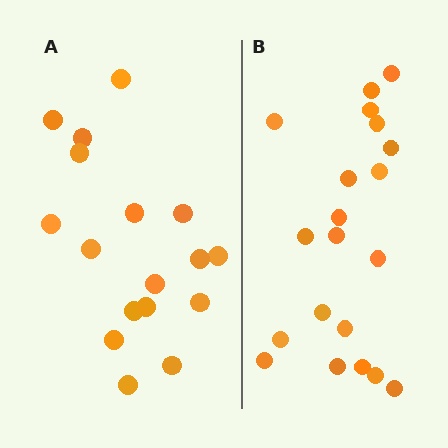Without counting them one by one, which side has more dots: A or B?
Region B (the right region) has more dots.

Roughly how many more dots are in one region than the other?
Region B has just a few more — roughly 2 or 3 more dots than region A.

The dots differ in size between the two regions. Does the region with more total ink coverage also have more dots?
No. Region A has more total ink coverage because its dots are larger, but region B actually contains more individual dots. Total area can be misleading — the number of items is what matters here.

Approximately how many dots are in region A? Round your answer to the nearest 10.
About 20 dots. (The exact count is 17, which rounds to 20.)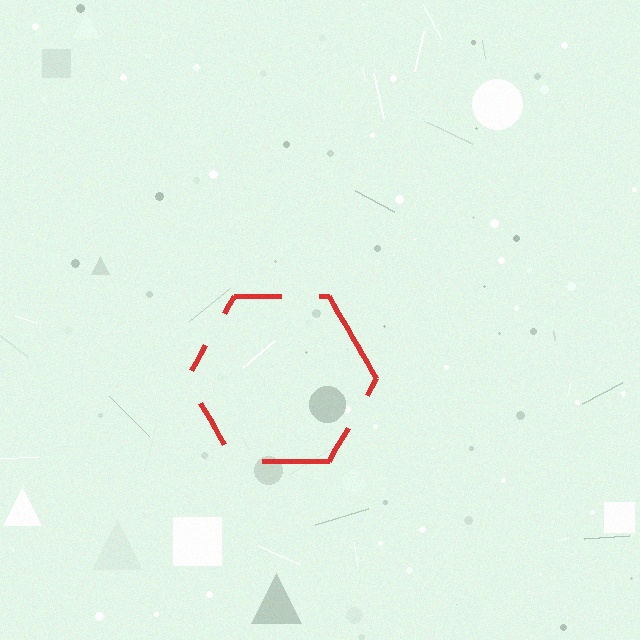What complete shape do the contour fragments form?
The contour fragments form a hexagon.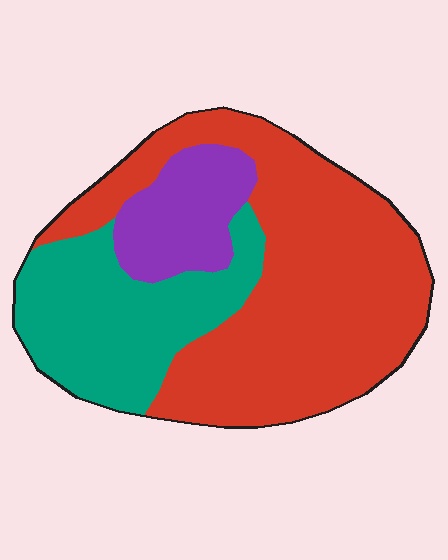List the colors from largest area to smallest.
From largest to smallest: red, teal, purple.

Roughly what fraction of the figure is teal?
Teal takes up about one quarter (1/4) of the figure.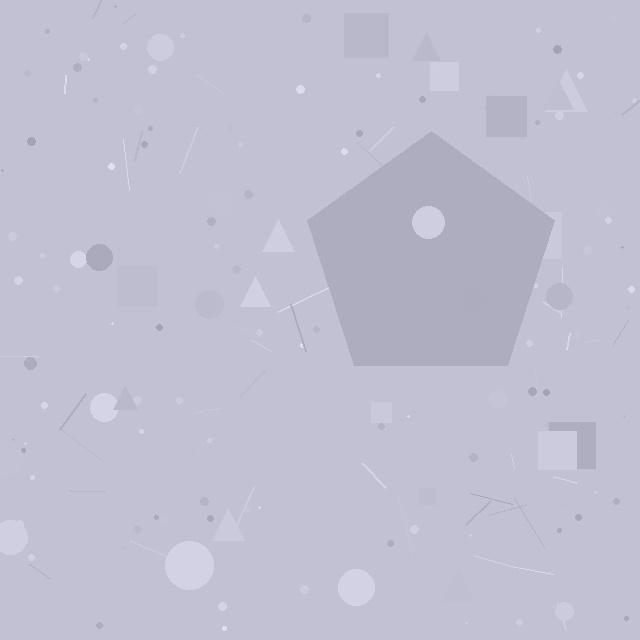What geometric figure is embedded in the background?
A pentagon is embedded in the background.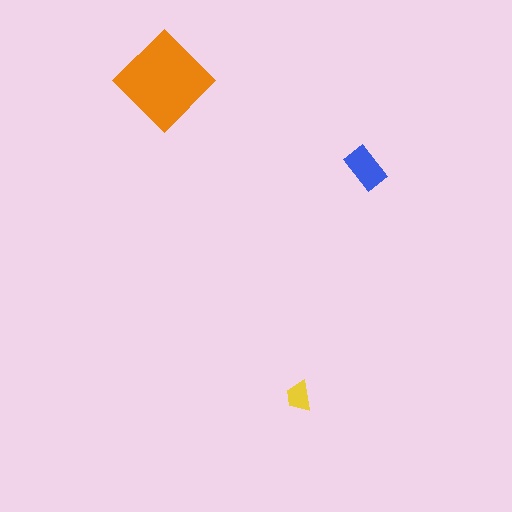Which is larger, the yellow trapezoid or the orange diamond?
The orange diamond.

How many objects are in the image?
There are 3 objects in the image.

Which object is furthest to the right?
The blue rectangle is rightmost.